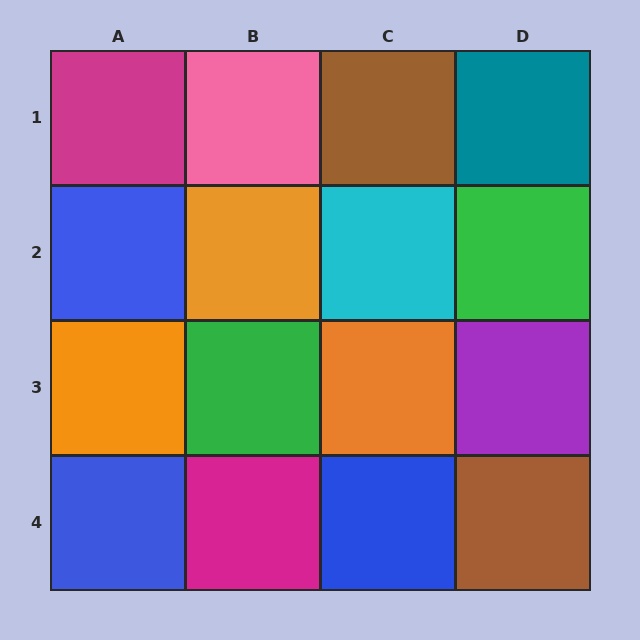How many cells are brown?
2 cells are brown.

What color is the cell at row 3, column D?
Purple.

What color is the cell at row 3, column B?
Green.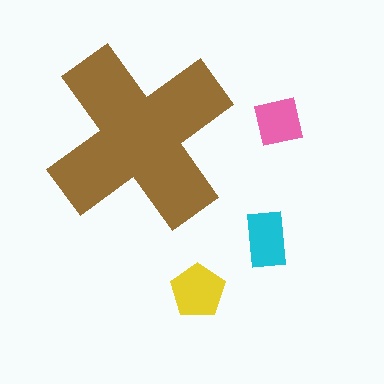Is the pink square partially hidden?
No, the pink square is fully visible.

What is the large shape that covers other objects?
A brown cross.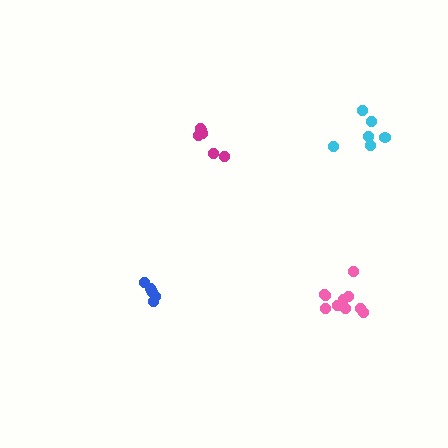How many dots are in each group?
Group 1: 10 dots, Group 2: 6 dots, Group 3: 6 dots, Group 4: 6 dots (28 total).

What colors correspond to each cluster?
The clusters are colored: pink, blue, magenta, cyan.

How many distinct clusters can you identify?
There are 4 distinct clusters.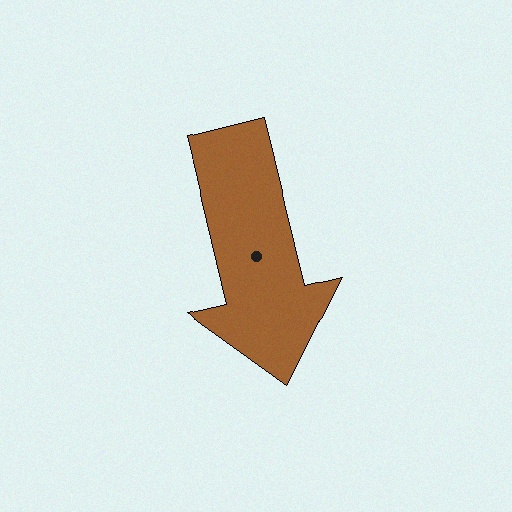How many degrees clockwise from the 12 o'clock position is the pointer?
Approximately 166 degrees.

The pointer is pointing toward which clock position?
Roughly 6 o'clock.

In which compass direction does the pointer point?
South.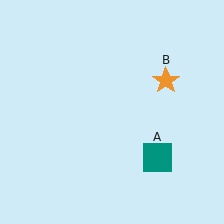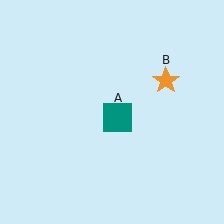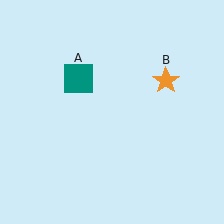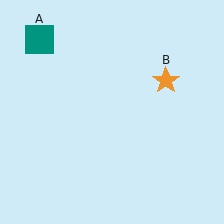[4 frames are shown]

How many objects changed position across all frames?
1 object changed position: teal square (object A).